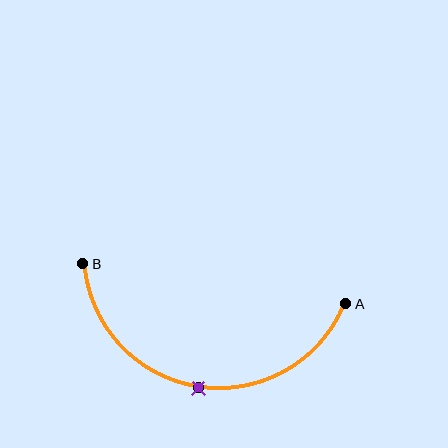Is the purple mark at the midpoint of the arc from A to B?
Yes. The purple mark lies on the arc at equal arc-length from both A and B — it is the arc midpoint.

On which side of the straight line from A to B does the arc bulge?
The arc bulges below the straight line connecting A and B.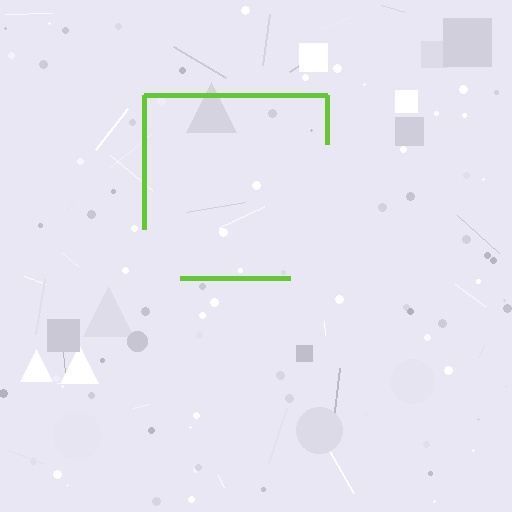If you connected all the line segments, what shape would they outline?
They would outline a square.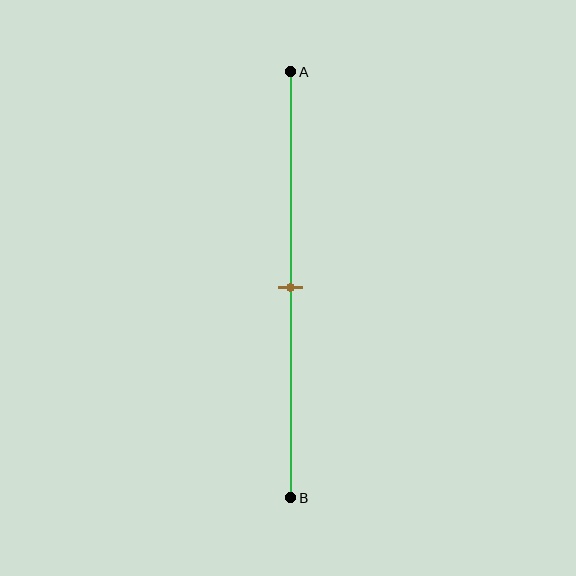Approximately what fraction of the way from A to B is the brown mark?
The brown mark is approximately 50% of the way from A to B.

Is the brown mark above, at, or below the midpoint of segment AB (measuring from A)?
The brown mark is approximately at the midpoint of segment AB.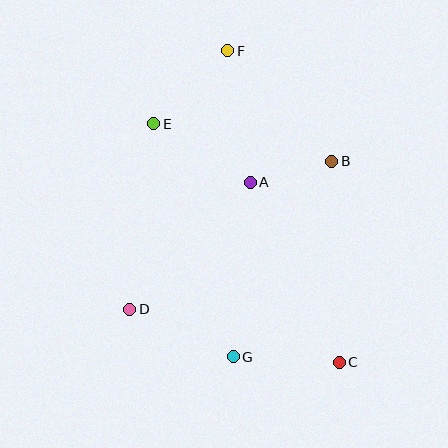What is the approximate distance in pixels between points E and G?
The distance between E and G is approximately 246 pixels.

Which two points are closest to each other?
Points A and B are closest to each other.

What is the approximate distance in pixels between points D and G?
The distance between D and G is approximately 114 pixels.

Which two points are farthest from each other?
Points C and F are farthest from each other.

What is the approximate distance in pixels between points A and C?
The distance between A and C is approximately 201 pixels.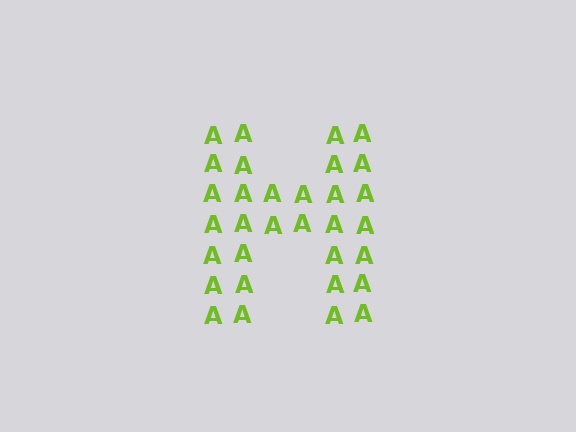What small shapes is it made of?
It is made of small letter A's.